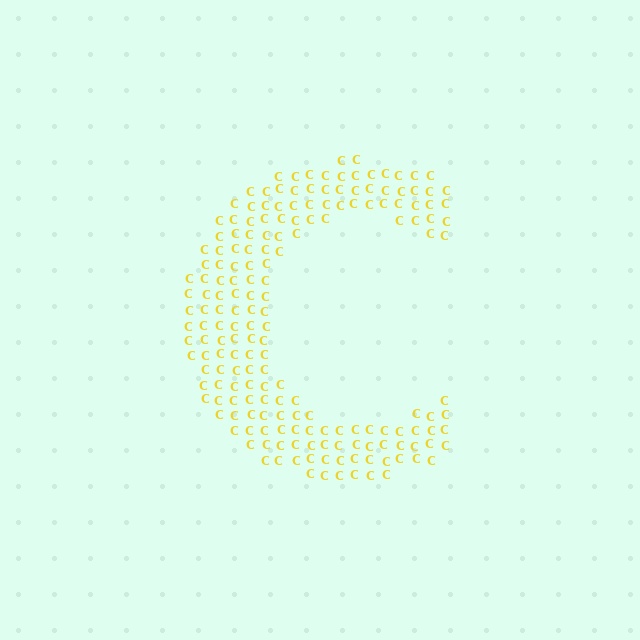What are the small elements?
The small elements are letter C's.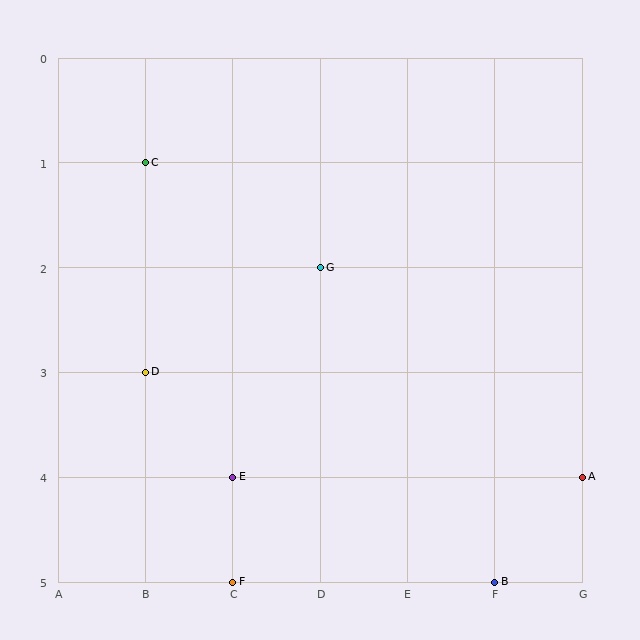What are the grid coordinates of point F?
Point F is at grid coordinates (C, 5).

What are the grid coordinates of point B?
Point B is at grid coordinates (F, 5).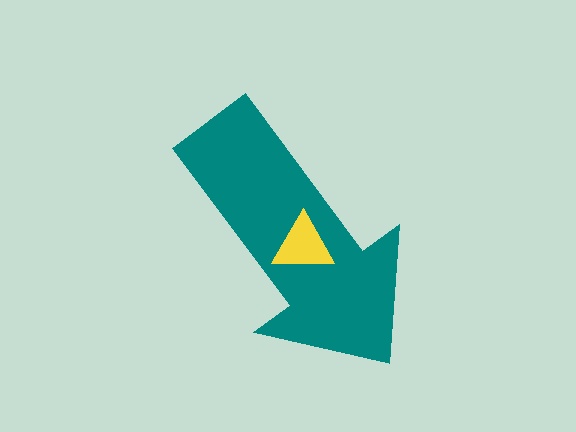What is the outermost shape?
The teal arrow.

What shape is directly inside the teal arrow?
The yellow triangle.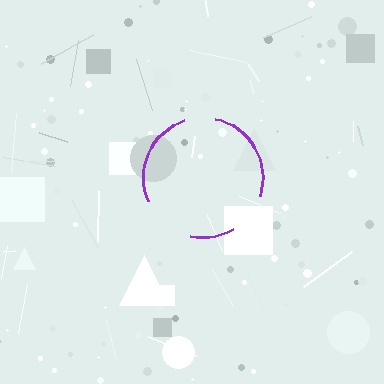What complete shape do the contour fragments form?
The contour fragments form a circle.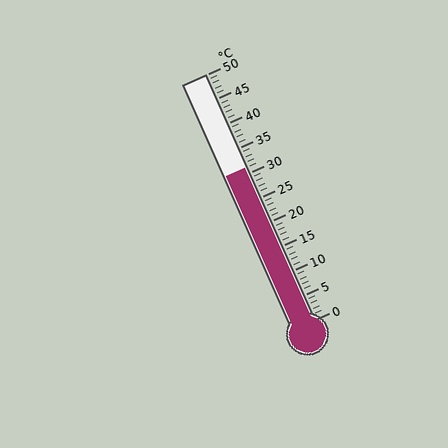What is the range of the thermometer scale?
The thermometer scale ranges from 0°C to 50°C.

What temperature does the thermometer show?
The thermometer shows approximately 31°C.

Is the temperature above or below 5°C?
The temperature is above 5°C.